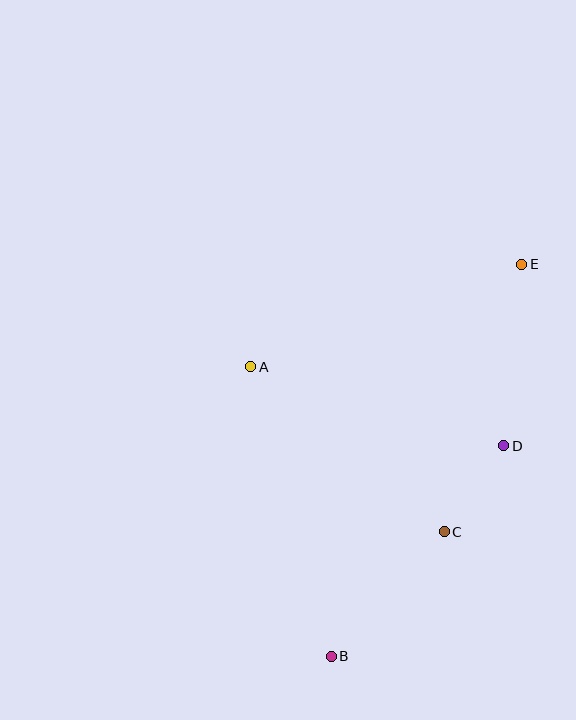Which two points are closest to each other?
Points C and D are closest to each other.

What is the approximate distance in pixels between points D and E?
The distance between D and E is approximately 183 pixels.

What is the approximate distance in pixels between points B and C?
The distance between B and C is approximately 168 pixels.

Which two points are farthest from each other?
Points B and E are farthest from each other.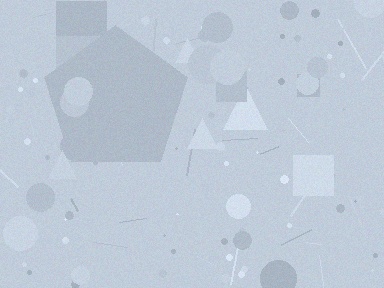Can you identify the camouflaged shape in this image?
The camouflaged shape is a pentagon.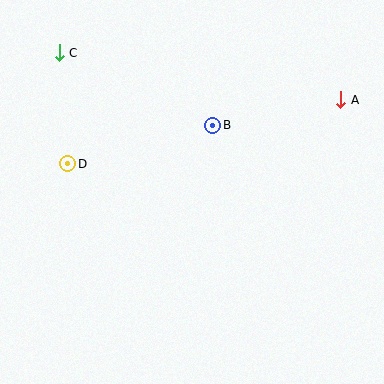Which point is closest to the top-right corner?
Point A is closest to the top-right corner.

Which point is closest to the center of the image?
Point B at (213, 125) is closest to the center.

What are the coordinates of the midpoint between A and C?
The midpoint between A and C is at (200, 76).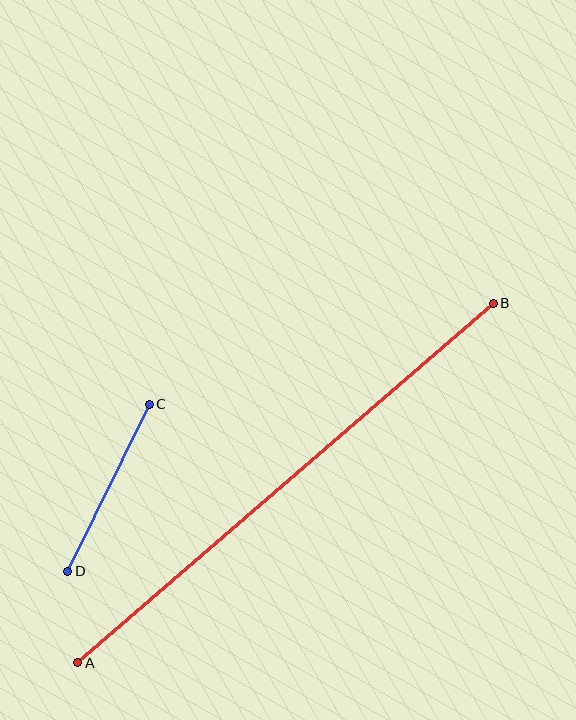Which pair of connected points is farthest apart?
Points A and B are farthest apart.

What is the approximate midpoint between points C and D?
The midpoint is at approximately (109, 488) pixels.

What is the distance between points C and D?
The distance is approximately 186 pixels.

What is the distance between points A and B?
The distance is approximately 549 pixels.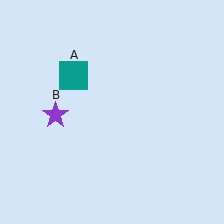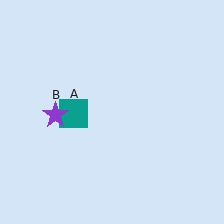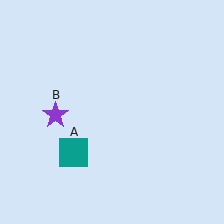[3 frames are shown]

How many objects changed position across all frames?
1 object changed position: teal square (object A).